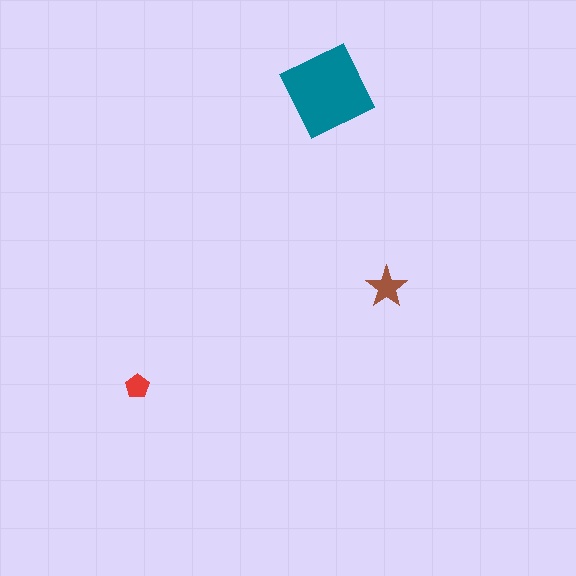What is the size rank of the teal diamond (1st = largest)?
1st.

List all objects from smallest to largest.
The red pentagon, the brown star, the teal diamond.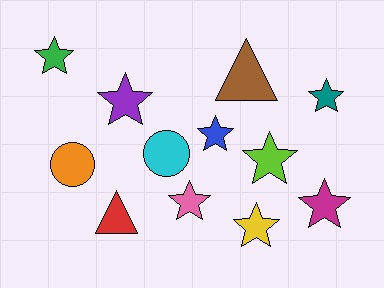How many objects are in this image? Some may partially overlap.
There are 12 objects.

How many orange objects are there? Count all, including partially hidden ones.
There is 1 orange object.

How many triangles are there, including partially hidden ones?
There are 2 triangles.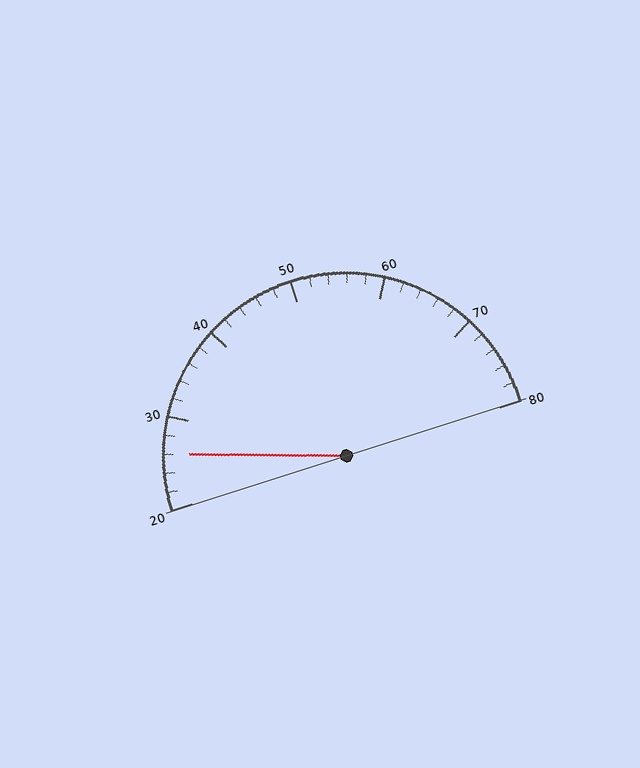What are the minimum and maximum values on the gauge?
The gauge ranges from 20 to 80.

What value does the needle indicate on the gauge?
The needle indicates approximately 26.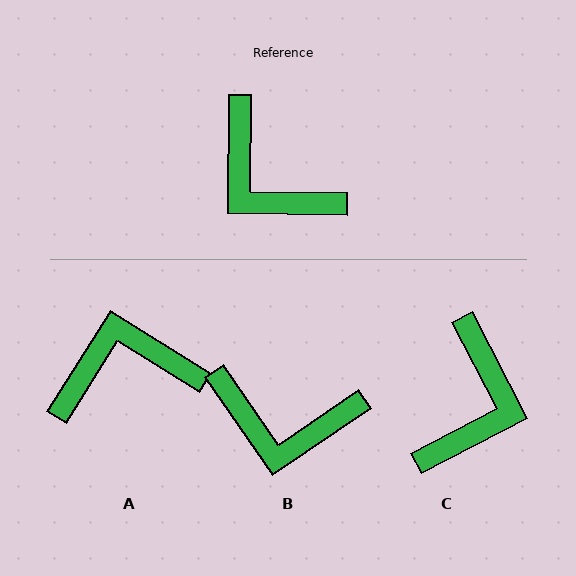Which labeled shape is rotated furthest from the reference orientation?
A, about 121 degrees away.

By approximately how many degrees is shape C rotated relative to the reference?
Approximately 118 degrees counter-clockwise.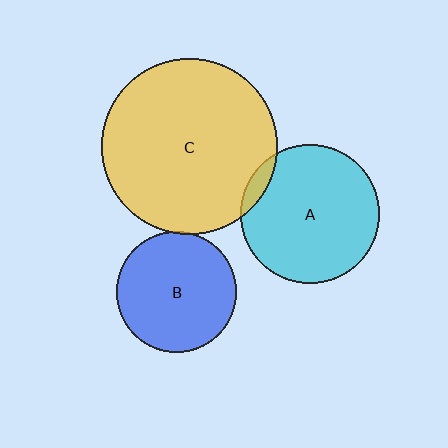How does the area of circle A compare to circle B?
Approximately 1.3 times.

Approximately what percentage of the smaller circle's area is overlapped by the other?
Approximately 5%.